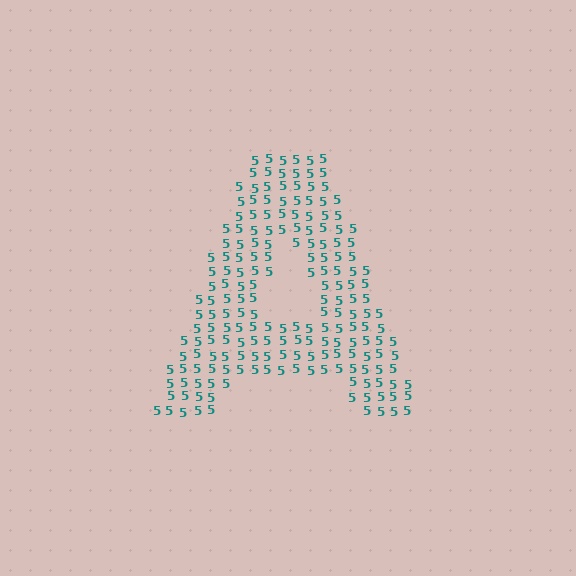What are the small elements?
The small elements are digit 5's.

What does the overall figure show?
The overall figure shows the letter A.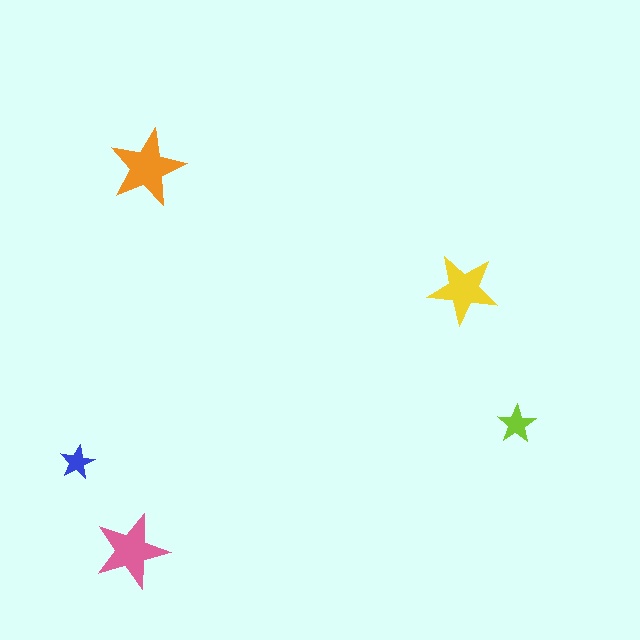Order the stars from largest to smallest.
the orange one, the pink one, the yellow one, the lime one, the blue one.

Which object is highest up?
The orange star is topmost.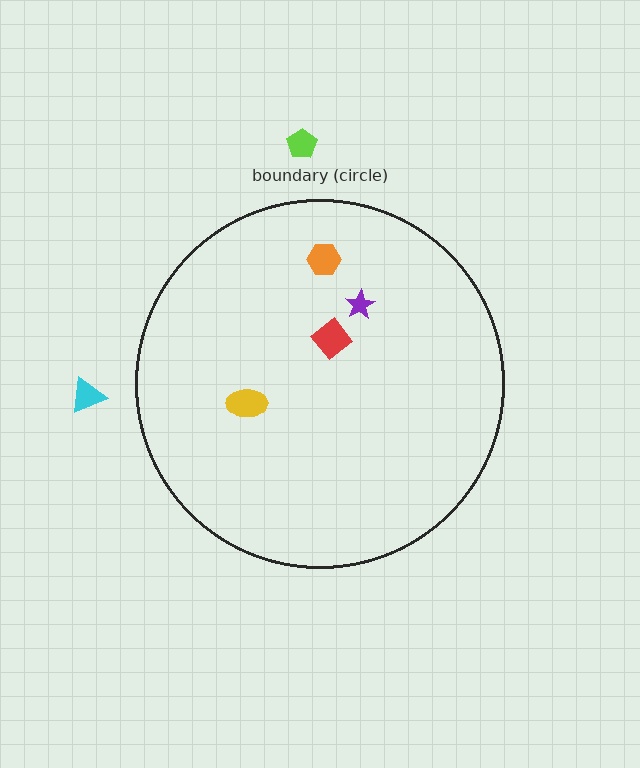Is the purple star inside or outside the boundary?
Inside.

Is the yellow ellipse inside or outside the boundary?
Inside.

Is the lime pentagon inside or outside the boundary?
Outside.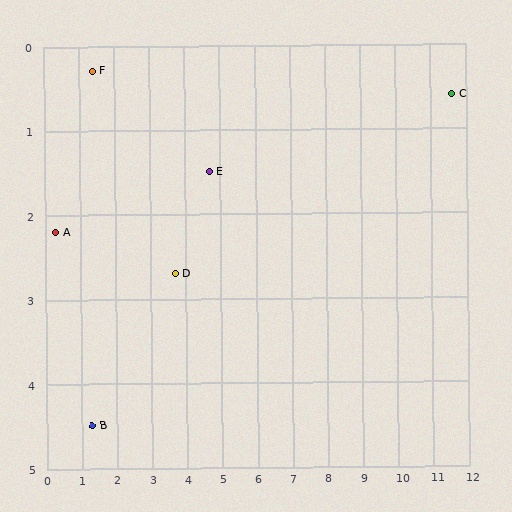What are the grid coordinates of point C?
Point C is at approximately (11.6, 0.6).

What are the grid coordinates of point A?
Point A is at approximately (0.3, 2.2).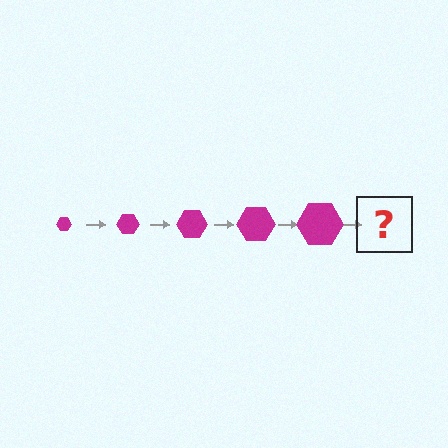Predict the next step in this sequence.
The next step is a magenta hexagon, larger than the previous one.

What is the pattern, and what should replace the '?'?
The pattern is that the hexagon gets progressively larger each step. The '?' should be a magenta hexagon, larger than the previous one.